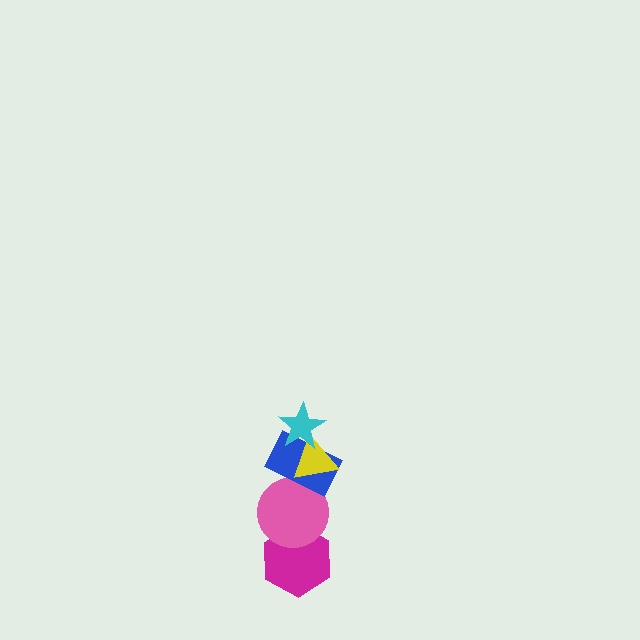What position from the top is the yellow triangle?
The yellow triangle is 2nd from the top.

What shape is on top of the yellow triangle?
The cyan star is on top of the yellow triangle.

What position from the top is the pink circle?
The pink circle is 4th from the top.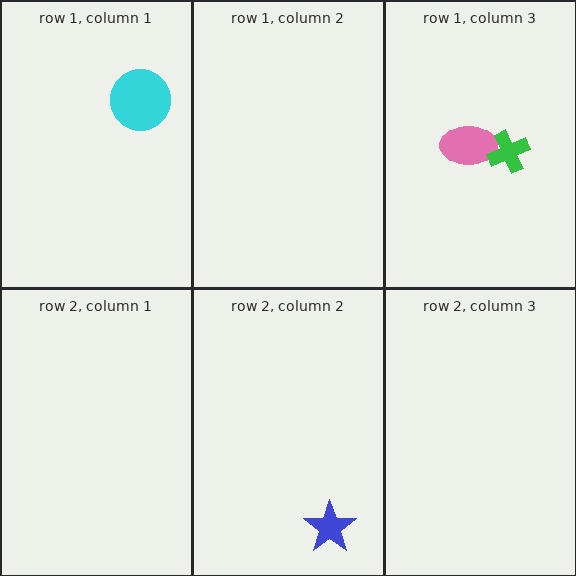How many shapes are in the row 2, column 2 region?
1.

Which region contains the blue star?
The row 2, column 2 region.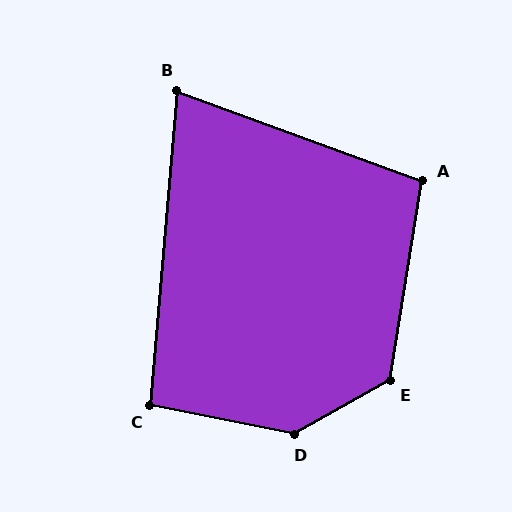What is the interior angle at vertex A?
Approximately 101 degrees (obtuse).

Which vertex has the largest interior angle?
D, at approximately 139 degrees.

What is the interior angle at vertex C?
Approximately 97 degrees (obtuse).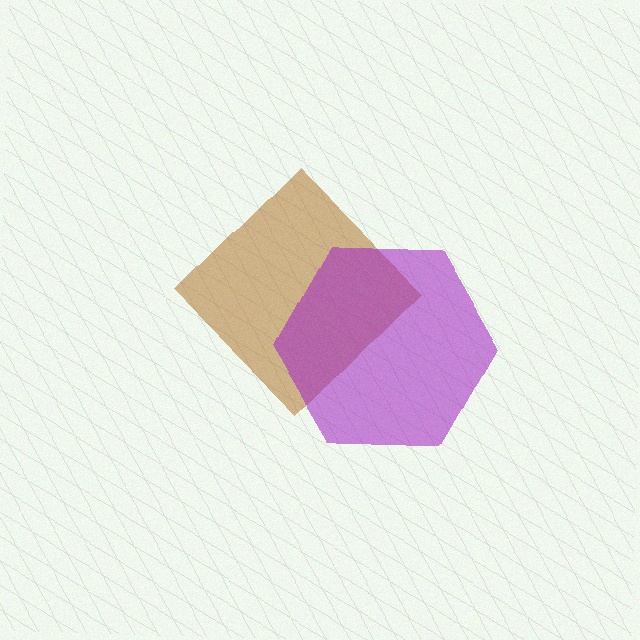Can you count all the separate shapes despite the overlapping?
Yes, there are 2 separate shapes.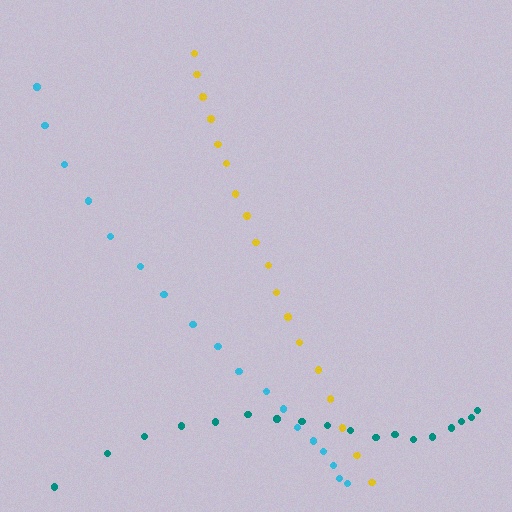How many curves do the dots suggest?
There are 3 distinct paths.